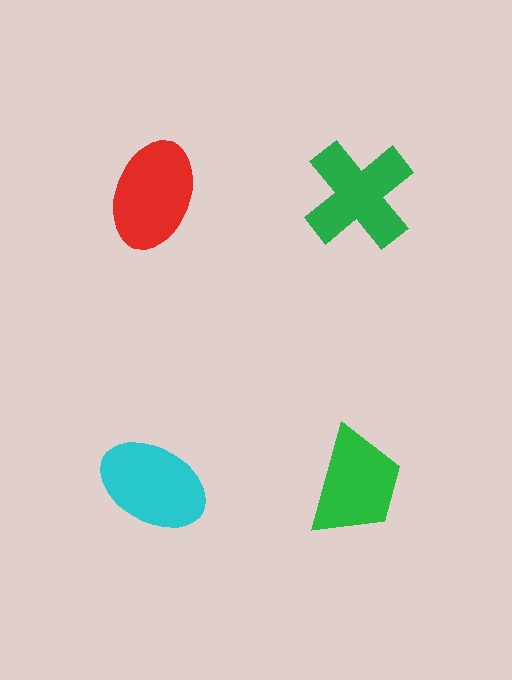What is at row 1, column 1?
A red ellipse.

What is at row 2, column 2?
A green trapezoid.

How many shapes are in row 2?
2 shapes.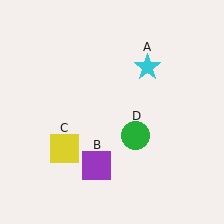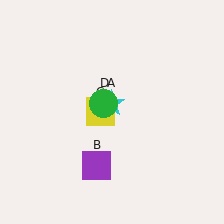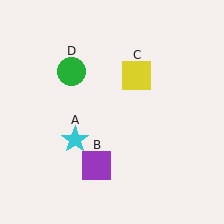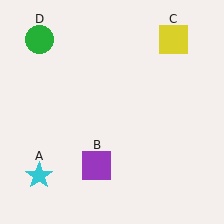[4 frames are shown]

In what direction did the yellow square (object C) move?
The yellow square (object C) moved up and to the right.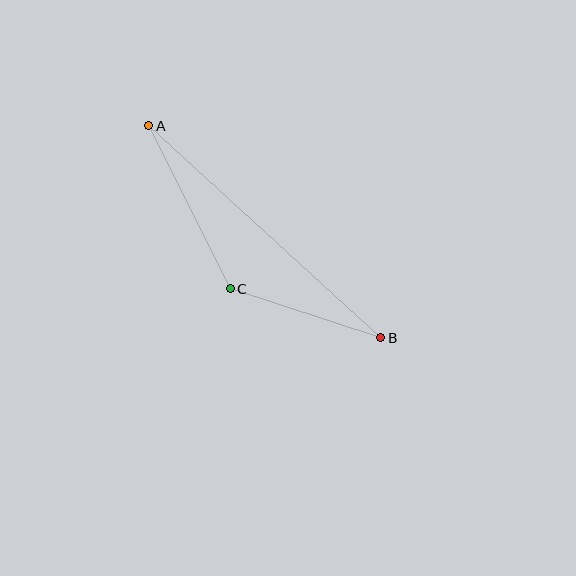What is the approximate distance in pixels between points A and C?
The distance between A and C is approximately 182 pixels.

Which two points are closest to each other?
Points B and C are closest to each other.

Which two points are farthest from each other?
Points A and B are farthest from each other.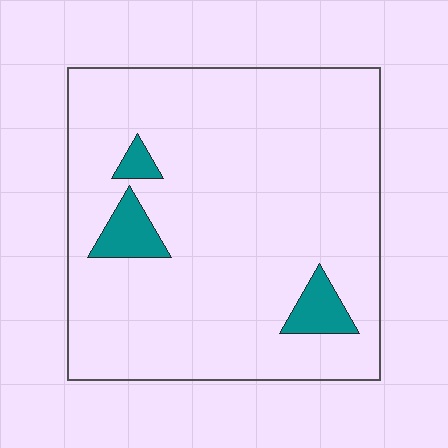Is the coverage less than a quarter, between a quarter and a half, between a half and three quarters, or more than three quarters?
Less than a quarter.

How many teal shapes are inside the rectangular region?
3.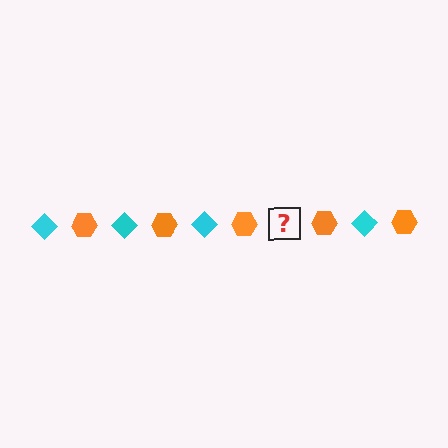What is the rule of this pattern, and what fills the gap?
The rule is that the pattern alternates between cyan diamond and orange hexagon. The gap should be filled with a cyan diamond.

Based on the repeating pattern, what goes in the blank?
The blank should be a cyan diamond.